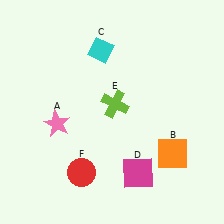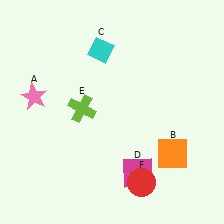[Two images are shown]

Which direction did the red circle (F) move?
The red circle (F) moved right.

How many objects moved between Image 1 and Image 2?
3 objects moved between the two images.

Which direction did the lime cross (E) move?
The lime cross (E) moved left.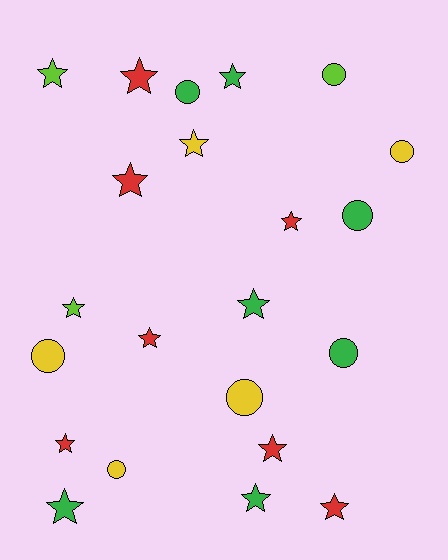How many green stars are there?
There are 4 green stars.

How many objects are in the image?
There are 22 objects.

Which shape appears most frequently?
Star, with 14 objects.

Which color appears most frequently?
Red, with 7 objects.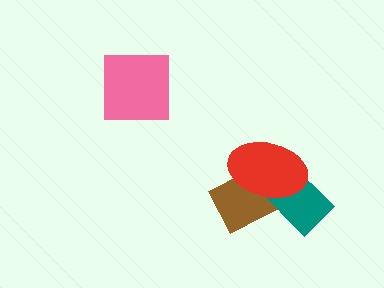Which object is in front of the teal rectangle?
The red ellipse is in front of the teal rectangle.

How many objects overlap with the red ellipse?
2 objects overlap with the red ellipse.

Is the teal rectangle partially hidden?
Yes, it is partially covered by another shape.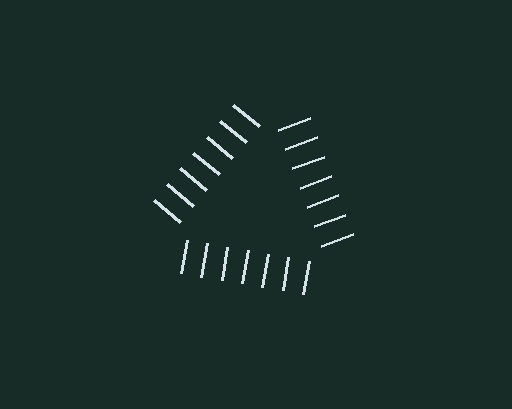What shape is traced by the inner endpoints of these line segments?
An illusory triangle — the line segments terminate on its edges but no continuous stroke is drawn.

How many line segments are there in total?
21 — 7 along each of the 3 edges.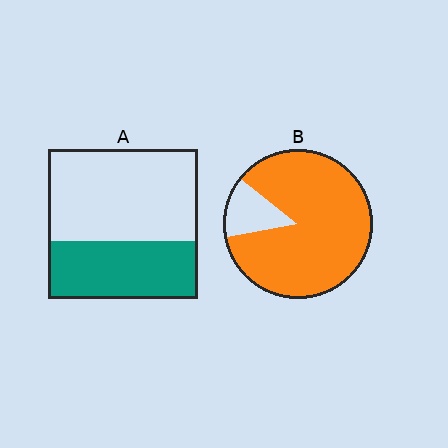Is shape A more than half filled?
No.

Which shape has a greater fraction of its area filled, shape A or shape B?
Shape B.